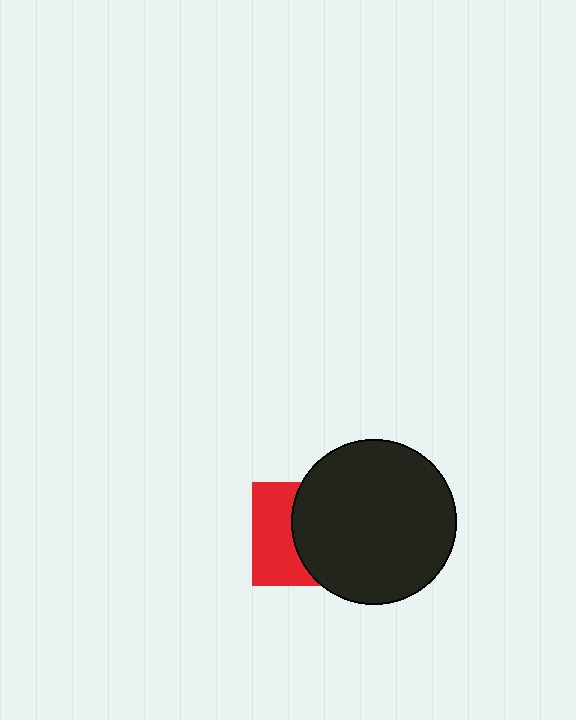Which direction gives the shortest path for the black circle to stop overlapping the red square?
Moving right gives the shortest separation.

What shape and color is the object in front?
The object in front is a black circle.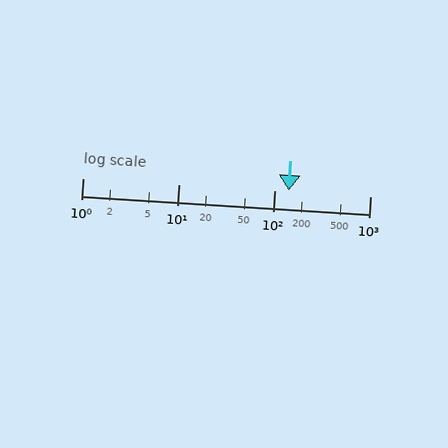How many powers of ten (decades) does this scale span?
The scale spans 3 decades, from 1 to 1000.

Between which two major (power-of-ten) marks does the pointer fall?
The pointer is between 100 and 1000.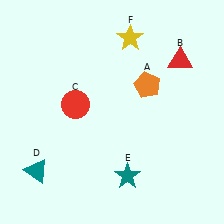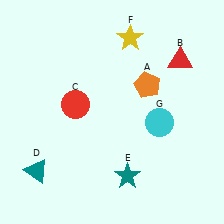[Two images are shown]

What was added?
A cyan circle (G) was added in Image 2.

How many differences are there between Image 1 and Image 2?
There is 1 difference between the two images.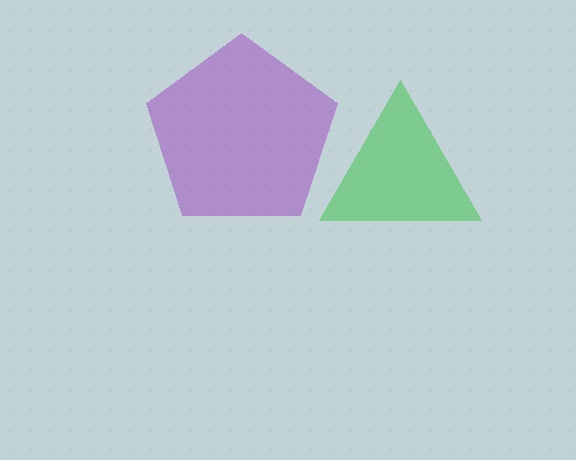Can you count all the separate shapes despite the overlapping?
Yes, there are 2 separate shapes.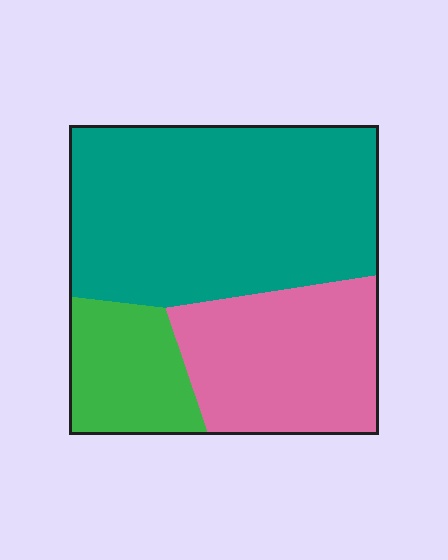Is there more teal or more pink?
Teal.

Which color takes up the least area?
Green, at roughly 15%.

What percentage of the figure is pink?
Pink covers around 30% of the figure.